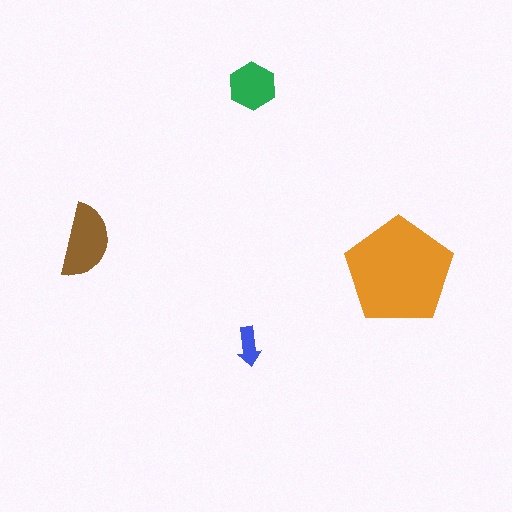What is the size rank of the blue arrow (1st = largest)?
4th.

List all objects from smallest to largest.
The blue arrow, the green hexagon, the brown semicircle, the orange pentagon.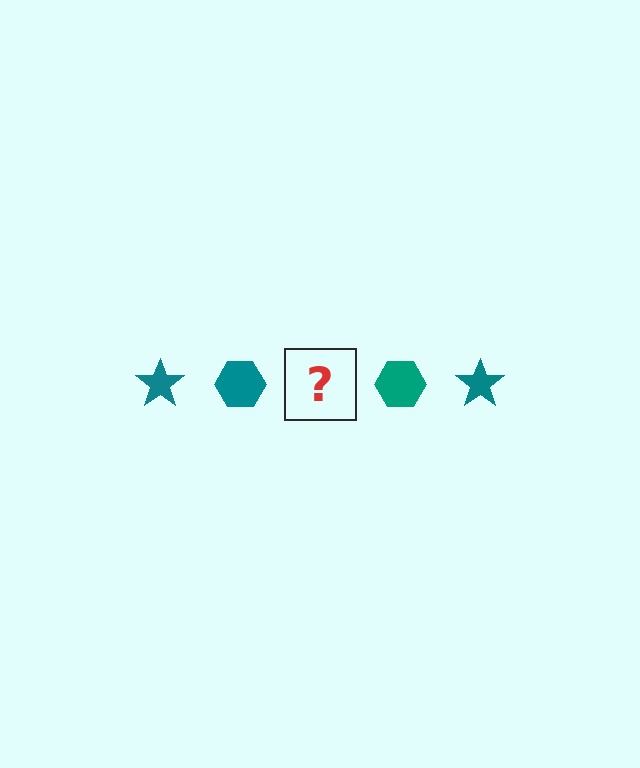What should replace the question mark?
The question mark should be replaced with a teal star.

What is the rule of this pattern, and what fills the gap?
The rule is that the pattern cycles through star, hexagon shapes in teal. The gap should be filled with a teal star.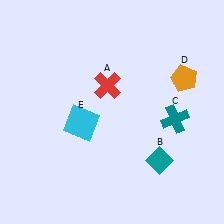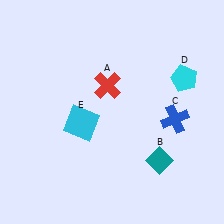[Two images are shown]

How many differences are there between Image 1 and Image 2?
There are 2 differences between the two images.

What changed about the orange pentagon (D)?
In Image 1, D is orange. In Image 2, it changed to cyan.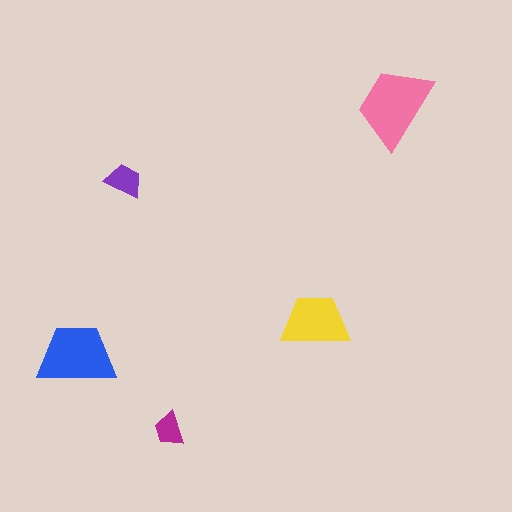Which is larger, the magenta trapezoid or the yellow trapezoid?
The yellow one.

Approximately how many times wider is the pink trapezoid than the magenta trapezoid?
About 2.5 times wider.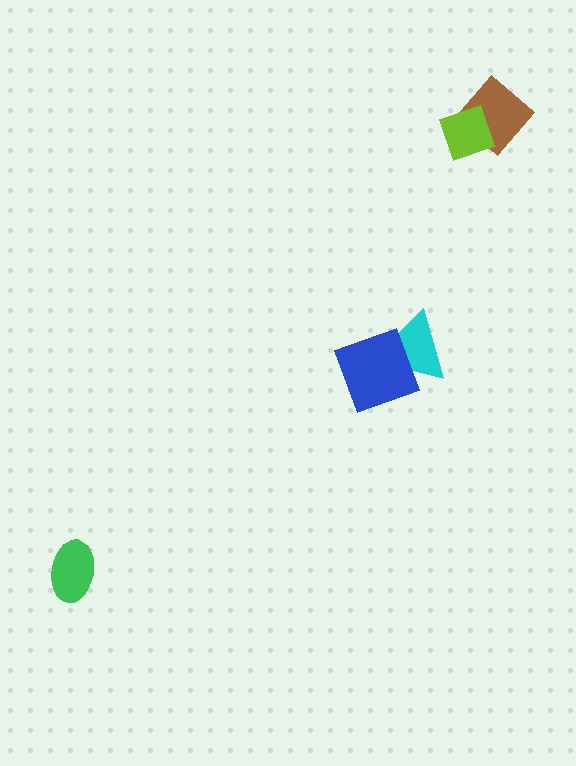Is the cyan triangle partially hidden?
Yes, it is partially covered by another shape.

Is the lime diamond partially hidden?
No, no other shape covers it.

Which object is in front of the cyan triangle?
The blue diamond is in front of the cyan triangle.